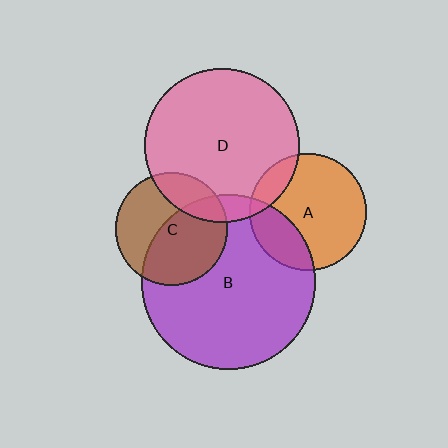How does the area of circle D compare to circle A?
Approximately 1.8 times.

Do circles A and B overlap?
Yes.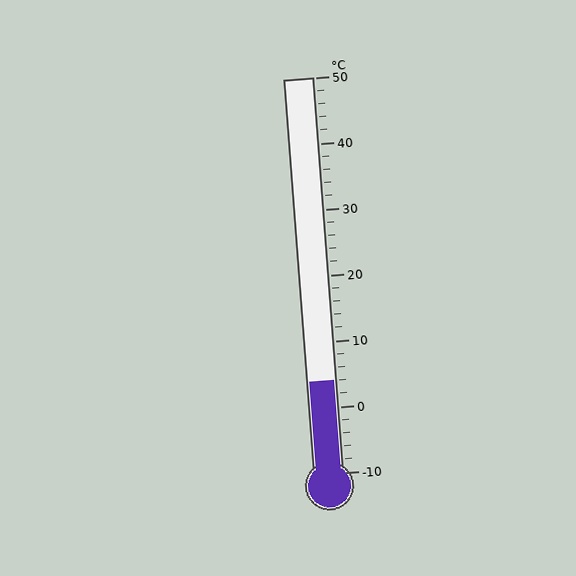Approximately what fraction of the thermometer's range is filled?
The thermometer is filled to approximately 25% of its range.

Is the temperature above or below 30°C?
The temperature is below 30°C.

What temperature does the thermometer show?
The thermometer shows approximately 4°C.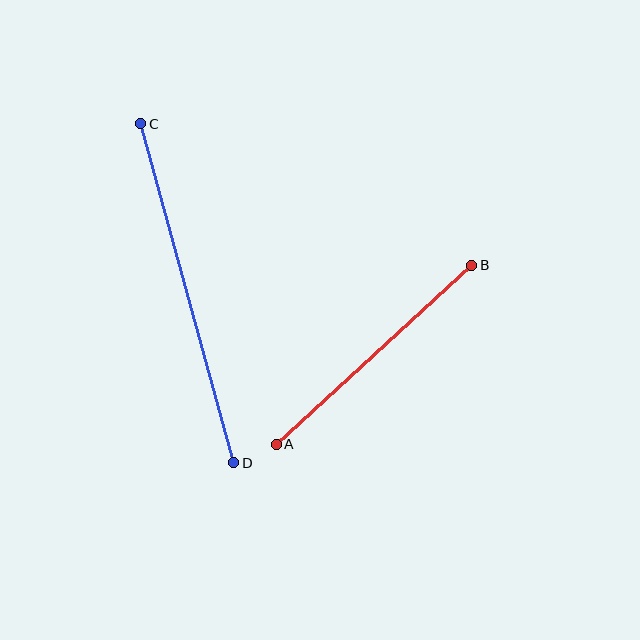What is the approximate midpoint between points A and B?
The midpoint is at approximately (374, 355) pixels.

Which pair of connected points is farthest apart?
Points C and D are farthest apart.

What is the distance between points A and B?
The distance is approximately 265 pixels.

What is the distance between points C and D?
The distance is approximately 351 pixels.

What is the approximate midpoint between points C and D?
The midpoint is at approximately (187, 293) pixels.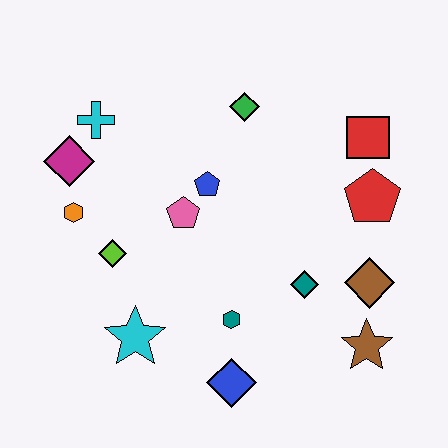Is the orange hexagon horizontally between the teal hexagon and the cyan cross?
No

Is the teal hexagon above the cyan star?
Yes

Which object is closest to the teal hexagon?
The blue diamond is closest to the teal hexagon.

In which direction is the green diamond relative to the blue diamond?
The green diamond is above the blue diamond.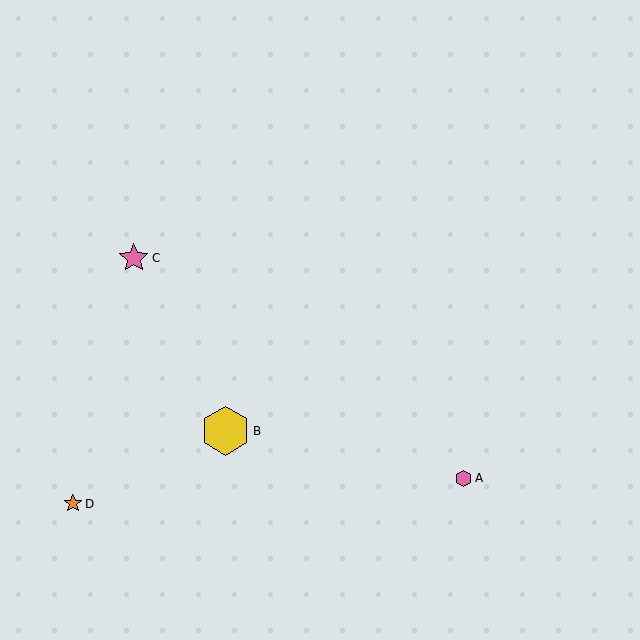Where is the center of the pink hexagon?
The center of the pink hexagon is at (464, 478).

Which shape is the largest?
The yellow hexagon (labeled B) is the largest.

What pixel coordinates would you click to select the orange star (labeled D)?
Click at (73, 504) to select the orange star D.